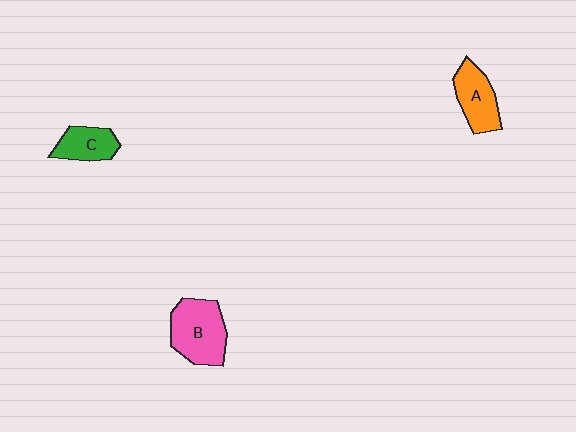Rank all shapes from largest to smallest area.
From largest to smallest: B (pink), A (orange), C (green).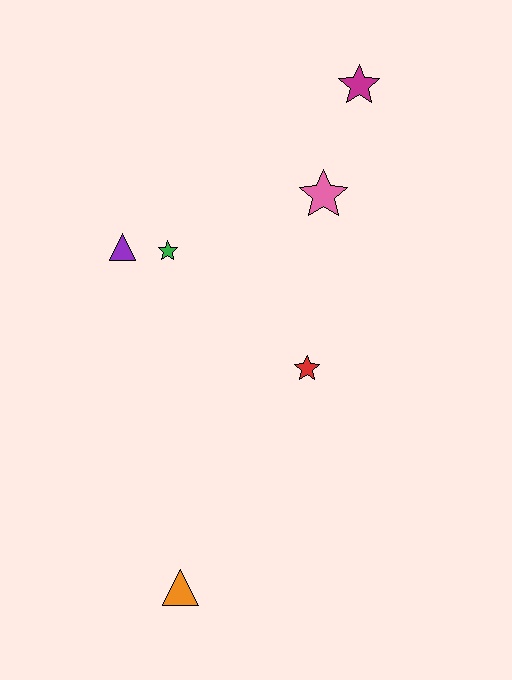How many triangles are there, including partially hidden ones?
There are 2 triangles.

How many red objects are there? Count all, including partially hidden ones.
There is 1 red object.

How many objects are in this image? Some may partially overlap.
There are 6 objects.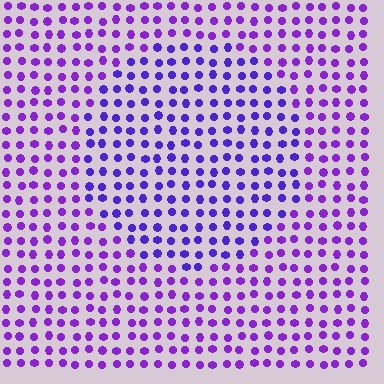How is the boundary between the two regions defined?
The boundary is defined purely by a slight shift in hue (about 21 degrees). Spacing, size, and orientation are identical on both sides.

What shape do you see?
I see a circle.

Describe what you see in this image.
The image is filled with small purple elements in a uniform arrangement. A circle-shaped region is visible where the elements are tinted to a slightly different hue, forming a subtle color boundary.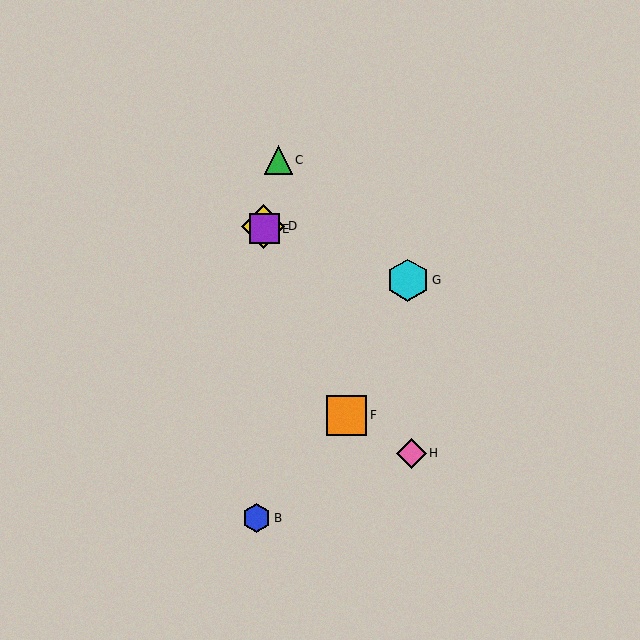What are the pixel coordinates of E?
Object E is at (264, 229).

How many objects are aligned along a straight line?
4 objects (A, D, E, F) are aligned along a straight line.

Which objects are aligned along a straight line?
Objects A, D, E, F are aligned along a straight line.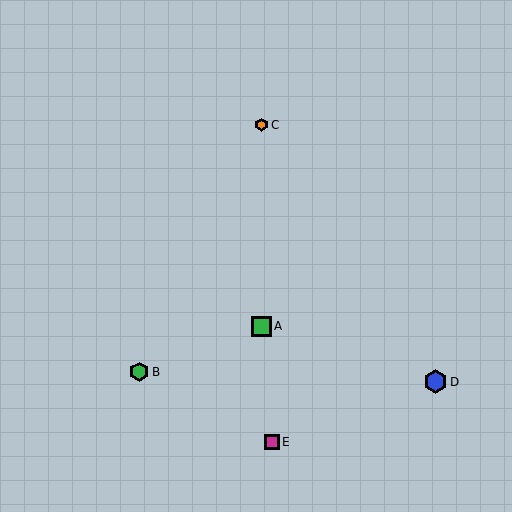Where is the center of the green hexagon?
The center of the green hexagon is at (139, 372).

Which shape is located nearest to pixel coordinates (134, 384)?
The green hexagon (labeled B) at (139, 372) is nearest to that location.